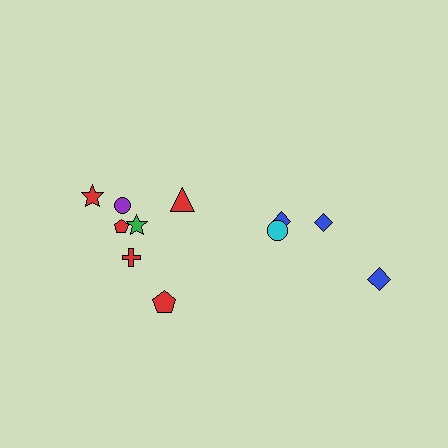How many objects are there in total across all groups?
There are 11 objects.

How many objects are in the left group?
There are 7 objects.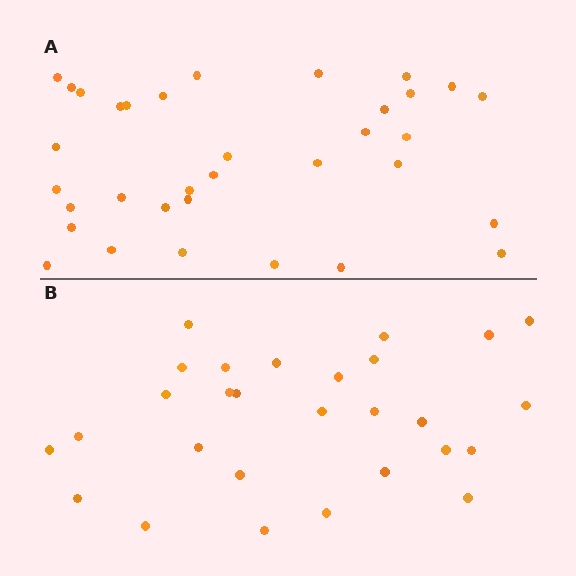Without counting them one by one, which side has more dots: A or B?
Region A (the top region) has more dots.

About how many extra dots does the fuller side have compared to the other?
Region A has about 6 more dots than region B.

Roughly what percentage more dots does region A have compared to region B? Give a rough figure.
About 20% more.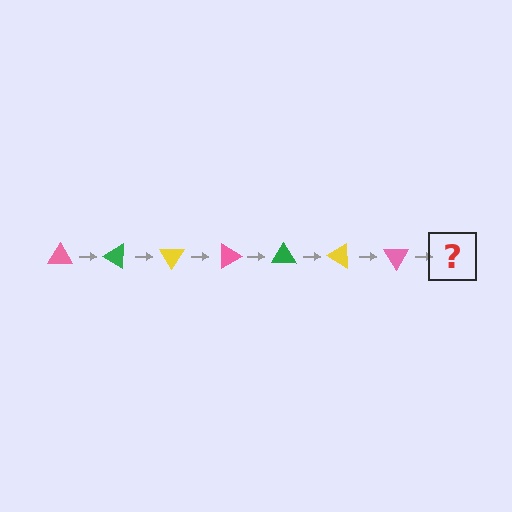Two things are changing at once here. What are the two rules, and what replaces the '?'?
The two rules are that it rotates 30 degrees each step and the color cycles through pink, green, and yellow. The '?' should be a green triangle, rotated 210 degrees from the start.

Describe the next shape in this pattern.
It should be a green triangle, rotated 210 degrees from the start.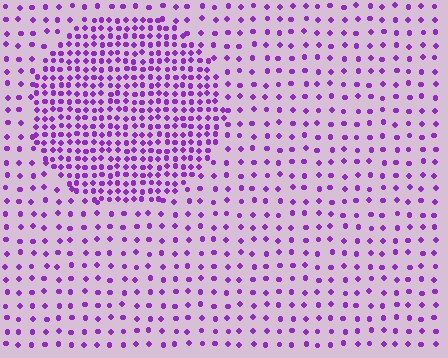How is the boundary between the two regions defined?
The boundary is defined by a change in element density (approximately 2.5x ratio). All elements are the same color, size, and shape.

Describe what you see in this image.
The image contains small purple elements arranged at two different densities. A circle-shaped region is visible where the elements are more densely packed than the surrounding area.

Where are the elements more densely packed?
The elements are more densely packed inside the circle boundary.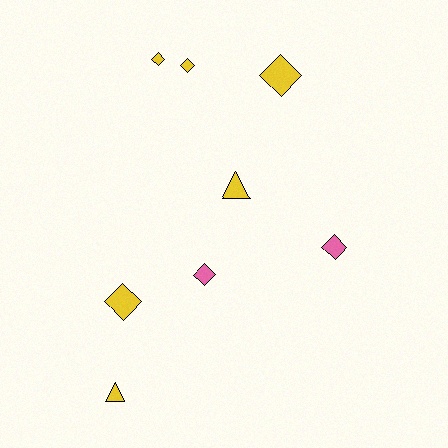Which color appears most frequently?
Yellow, with 6 objects.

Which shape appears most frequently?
Diamond, with 6 objects.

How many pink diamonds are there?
There are 2 pink diamonds.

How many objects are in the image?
There are 8 objects.